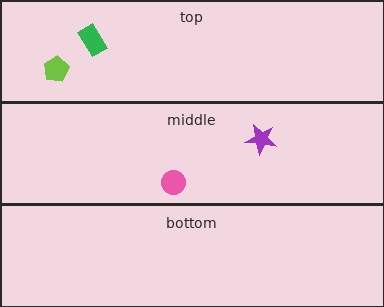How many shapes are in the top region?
2.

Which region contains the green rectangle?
The top region.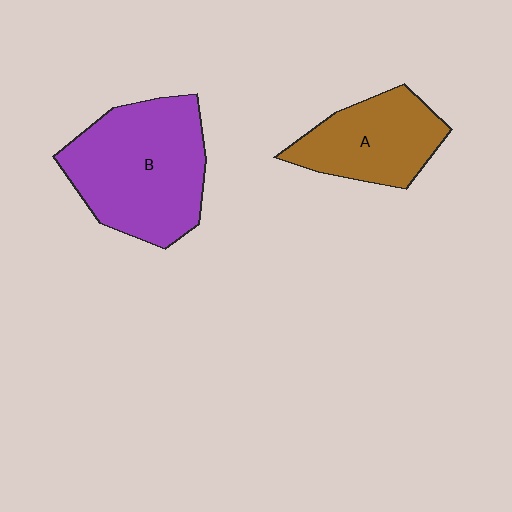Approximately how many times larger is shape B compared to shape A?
Approximately 1.6 times.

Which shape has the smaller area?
Shape A (brown).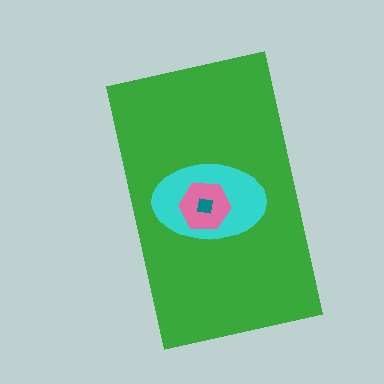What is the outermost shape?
The green rectangle.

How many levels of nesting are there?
4.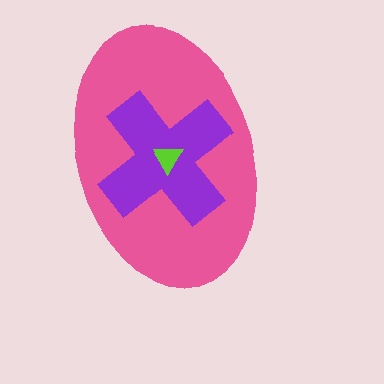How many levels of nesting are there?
3.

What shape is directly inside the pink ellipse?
The purple cross.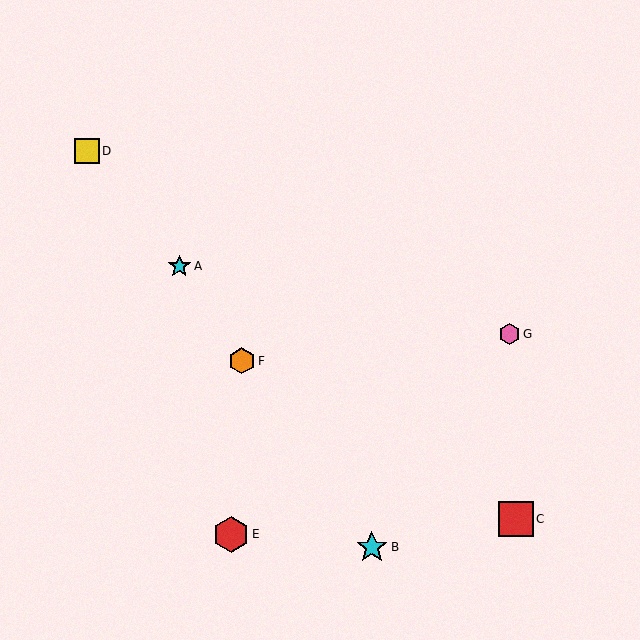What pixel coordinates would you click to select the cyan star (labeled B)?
Click at (372, 547) to select the cyan star B.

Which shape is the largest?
The red hexagon (labeled E) is the largest.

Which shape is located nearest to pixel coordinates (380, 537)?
The cyan star (labeled B) at (372, 547) is nearest to that location.